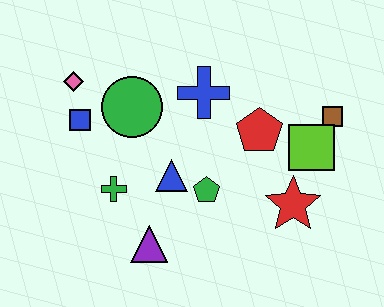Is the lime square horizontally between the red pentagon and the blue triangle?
No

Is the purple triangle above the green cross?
No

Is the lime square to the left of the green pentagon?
No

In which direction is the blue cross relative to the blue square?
The blue cross is to the right of the blue square.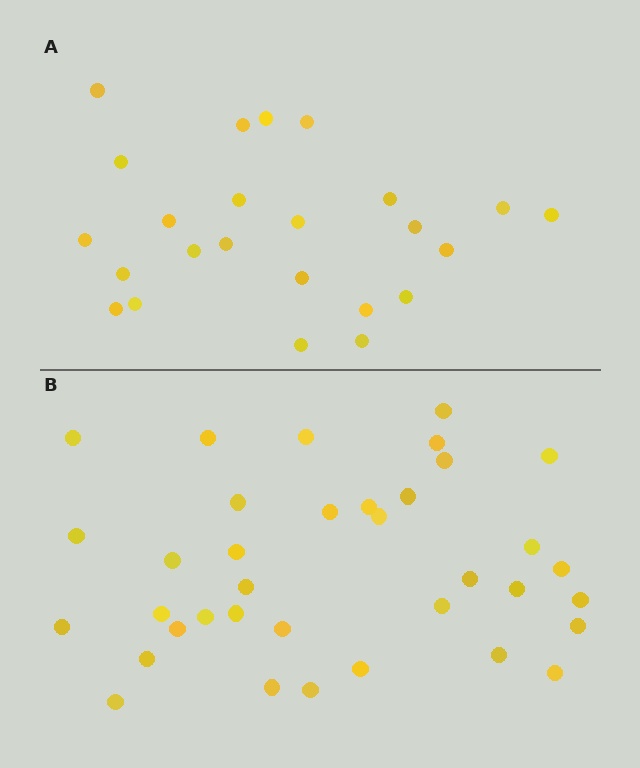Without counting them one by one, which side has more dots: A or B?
Region B (the bottom region) has more dots.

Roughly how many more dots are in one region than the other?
Region B has roughly 12 or so more dots than region A.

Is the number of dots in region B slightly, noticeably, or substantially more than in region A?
Region B has substantially more. The ratio is roughly 1.5 to 1.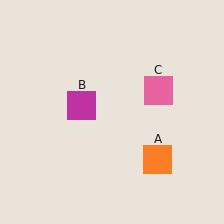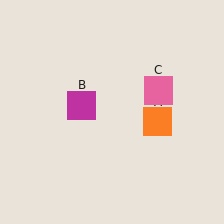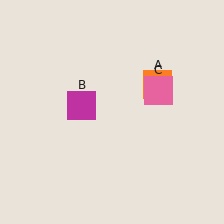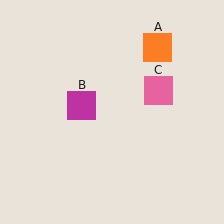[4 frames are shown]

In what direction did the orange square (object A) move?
The orange square (object A) moved up.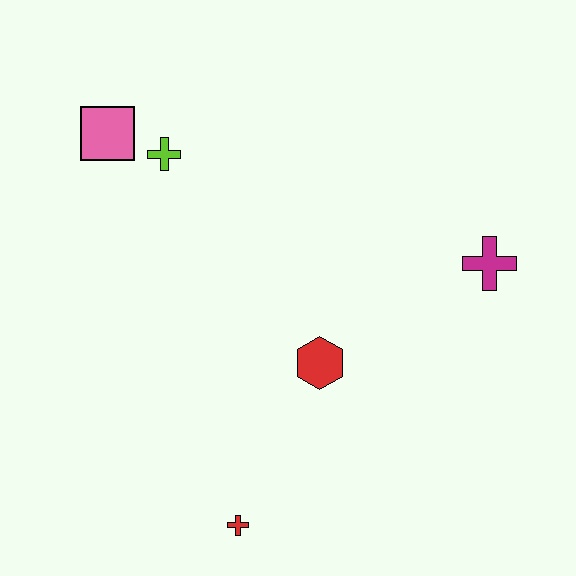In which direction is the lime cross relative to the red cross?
The lime cross is above the red cross.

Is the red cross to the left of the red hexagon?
Yes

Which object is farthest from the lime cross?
The red cross is farthest from the lime cross.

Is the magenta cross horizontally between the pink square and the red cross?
No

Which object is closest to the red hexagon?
The red cross is closest to the red hexagon.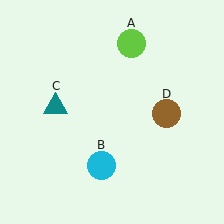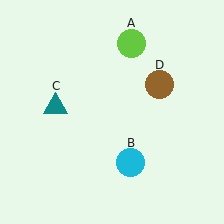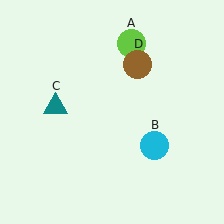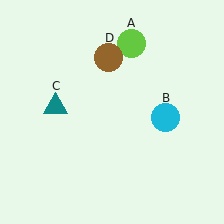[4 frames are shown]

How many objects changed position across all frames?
2 objects changed position: cyan circle (object B), brown circle (object D).